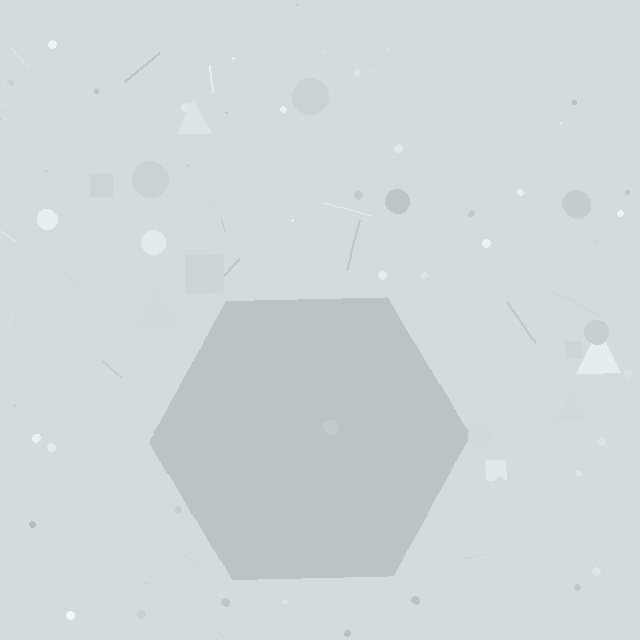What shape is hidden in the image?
A hexagon is hidden in the image.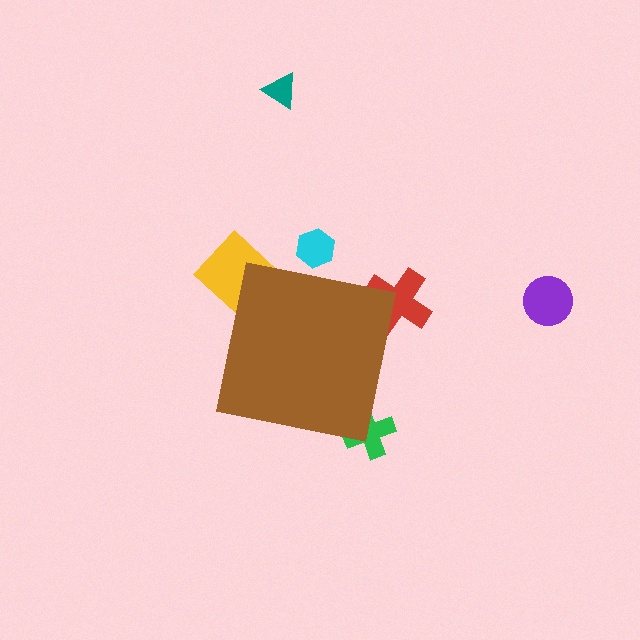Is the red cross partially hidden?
Yes, the red cross is partially hidden behind the brown square.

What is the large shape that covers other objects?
A brown square.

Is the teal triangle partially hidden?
No, the teal triangle is fully visible.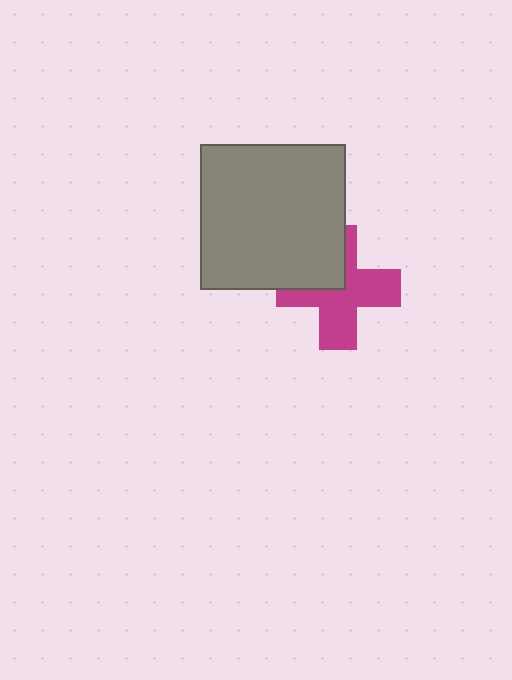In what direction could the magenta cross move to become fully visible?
The magenta cross could move toward the lower-right. That would shift it out from behind the gray square entirely.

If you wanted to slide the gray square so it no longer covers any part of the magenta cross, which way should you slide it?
Slide it toward the upper-left — that is the most direct way to separate the two shapes.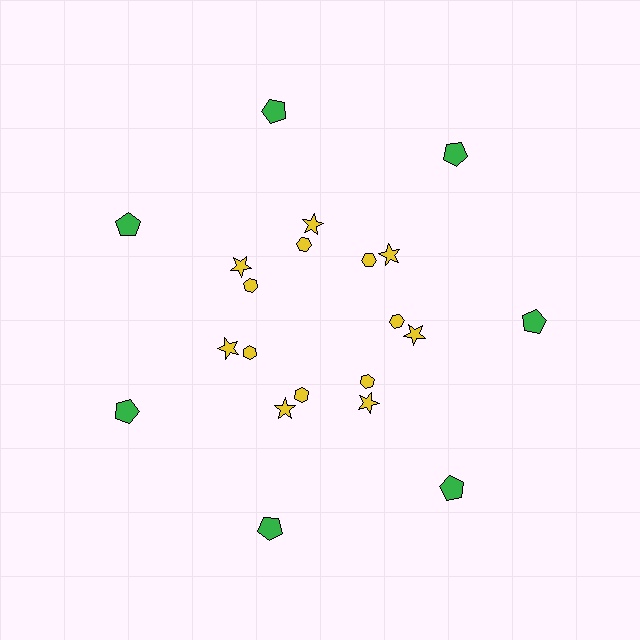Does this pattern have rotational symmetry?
Yes, this pattern has 7-fold rotational symmetry. It looks the same after rotating 51 degrees around the center.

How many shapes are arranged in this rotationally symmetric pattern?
There are 21 shapes, arranged in 7 groups of 3.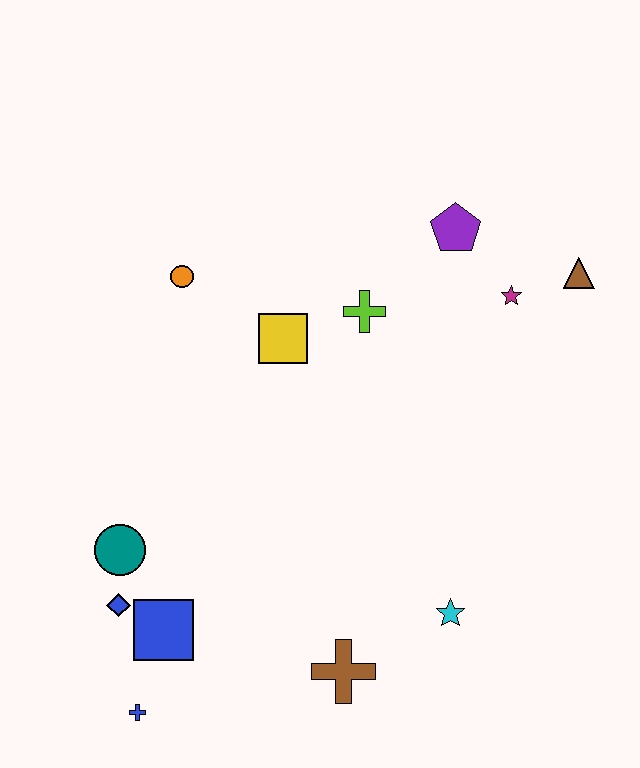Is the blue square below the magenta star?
Yes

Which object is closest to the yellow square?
The lime cross is closest to the yellow square.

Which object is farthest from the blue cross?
The brown triangle is farthest from the blue cross.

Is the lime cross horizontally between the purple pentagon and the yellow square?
Yes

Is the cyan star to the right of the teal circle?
Yes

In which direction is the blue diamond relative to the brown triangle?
The blue diamond is to the left of the brown triangle.